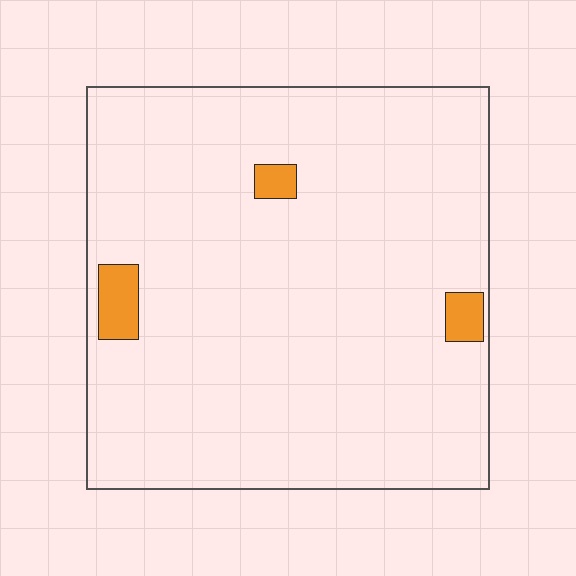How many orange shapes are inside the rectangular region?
3.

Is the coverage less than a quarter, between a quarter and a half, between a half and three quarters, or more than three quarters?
Less than a quarter.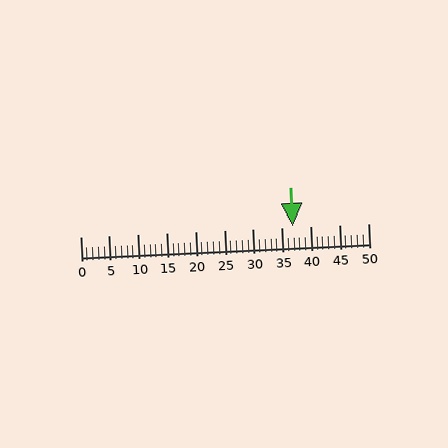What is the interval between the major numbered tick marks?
The major tick marks are spaced 5 units apart.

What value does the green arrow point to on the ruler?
The green arrow points to approximately 37.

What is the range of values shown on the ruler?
The ruler shows values from 0 to 50.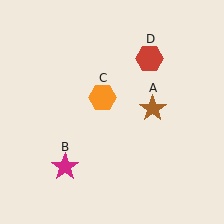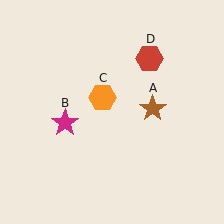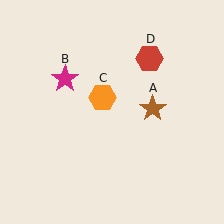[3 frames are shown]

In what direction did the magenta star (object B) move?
The magenta star (object B) moved up.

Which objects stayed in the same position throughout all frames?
Brown star (object A) and orange hexagon (object C) and red hexagon (object D) remained stationary.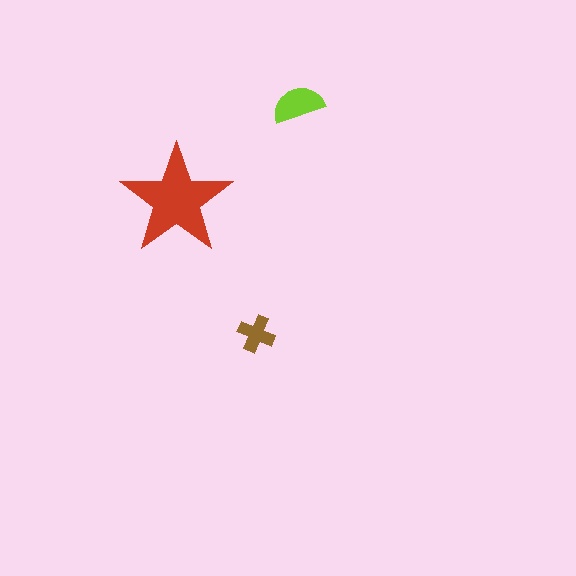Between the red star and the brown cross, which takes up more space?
The red star.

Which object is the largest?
The red star.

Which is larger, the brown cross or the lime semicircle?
The lime semicircle.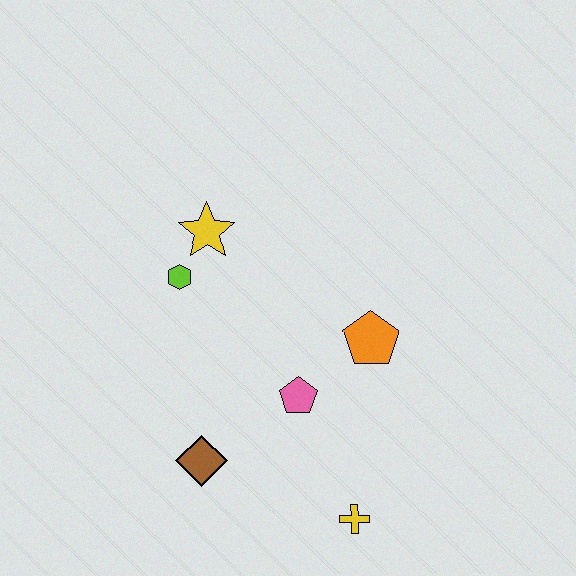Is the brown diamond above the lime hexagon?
No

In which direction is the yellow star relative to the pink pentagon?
The yellow star is above the pink pentagon.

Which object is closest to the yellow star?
The lime hexagon is closest to the yellow star.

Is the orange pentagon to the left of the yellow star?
No